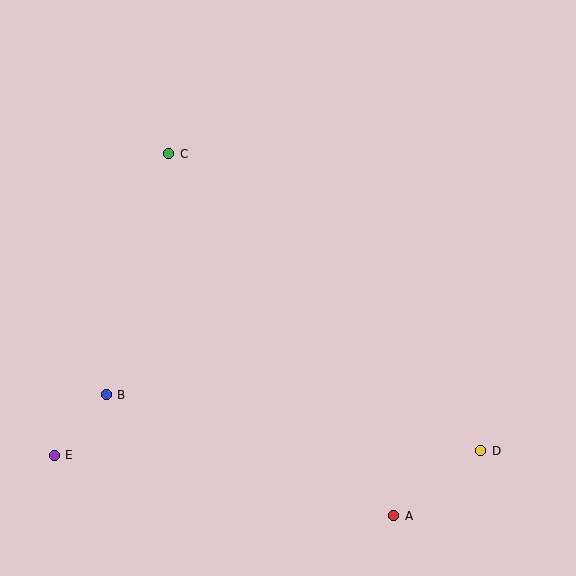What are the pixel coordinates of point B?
Point B is at (106, 395).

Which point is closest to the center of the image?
Point C at (169, 154) is closest to the center.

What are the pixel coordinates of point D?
Point D is at (481, 451).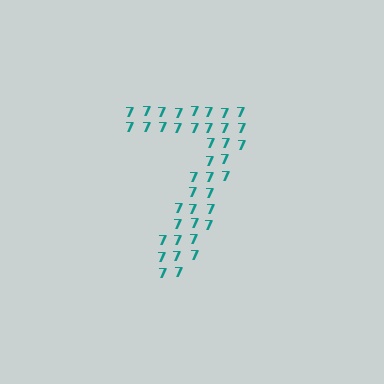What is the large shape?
The large shape is the digit 7.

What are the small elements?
The small elements are digit 7's.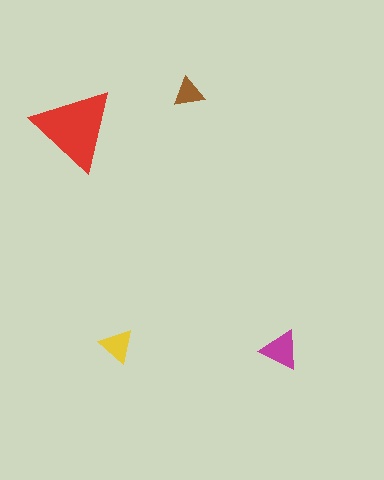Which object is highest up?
The brown triangle is topmost.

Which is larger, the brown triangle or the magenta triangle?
The magenta one.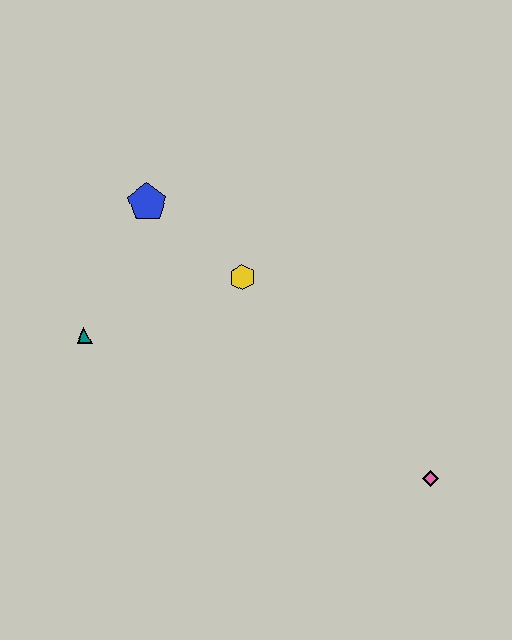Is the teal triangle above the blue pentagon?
No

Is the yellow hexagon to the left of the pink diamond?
Yes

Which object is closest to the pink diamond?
The yellow hexagon is closest to the pink diamond.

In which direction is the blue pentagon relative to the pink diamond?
The blue pentagon is above the pink diamond.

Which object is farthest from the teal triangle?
The pink diamond is farthest from the teal triangle.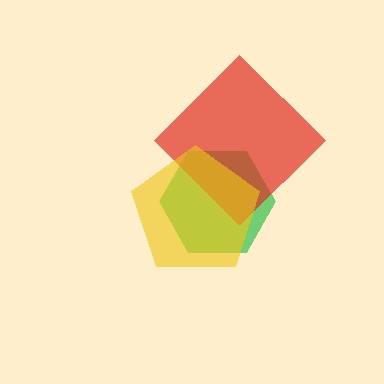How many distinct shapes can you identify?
There are 3 distinct shapes: a green hexagon, a red diamond, a yellow pentagon.